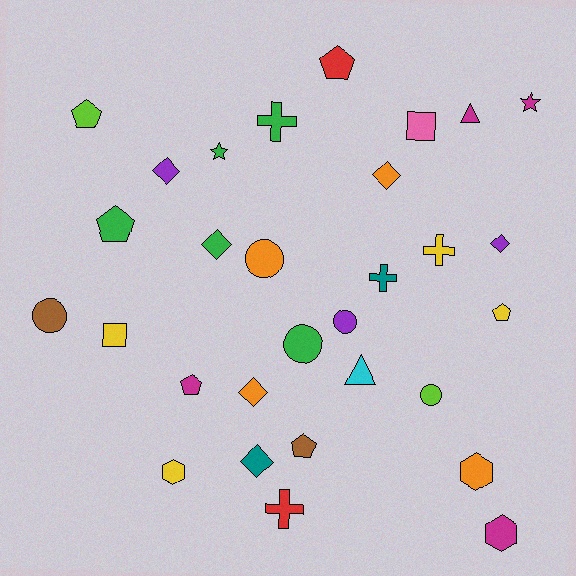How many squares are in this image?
There are 2 squares.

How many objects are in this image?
There are 30 objects.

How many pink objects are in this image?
There is 1 pink object.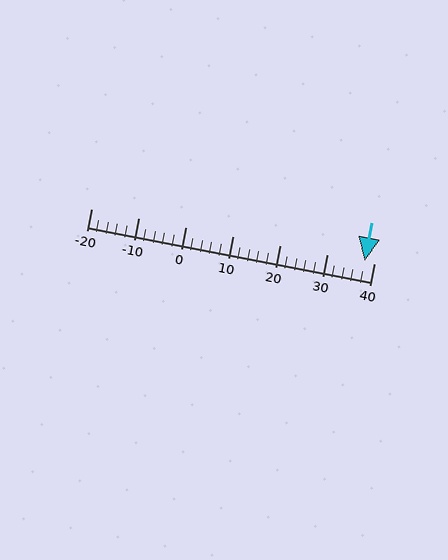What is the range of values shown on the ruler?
The ruler shows values from -20 to 40.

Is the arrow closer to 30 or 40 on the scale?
The arrow is closer to 40.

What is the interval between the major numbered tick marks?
The major tick marks are spaced 10 units apart.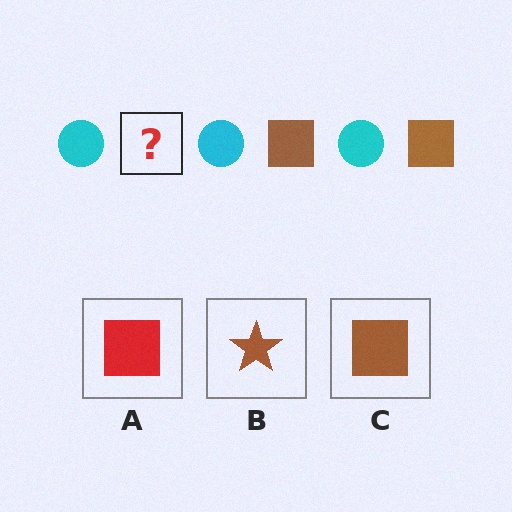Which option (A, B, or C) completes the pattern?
C.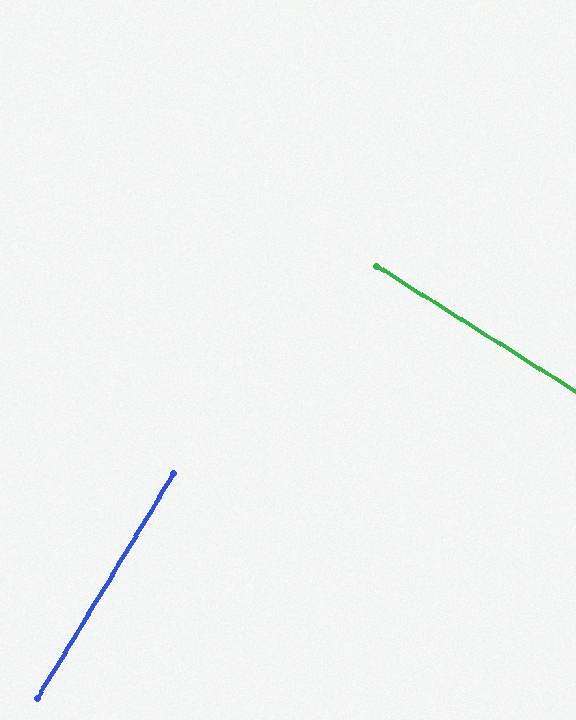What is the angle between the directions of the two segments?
Approximately 89 degrees.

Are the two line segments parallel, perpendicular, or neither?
Perpendicular — they meet at approximately 89°.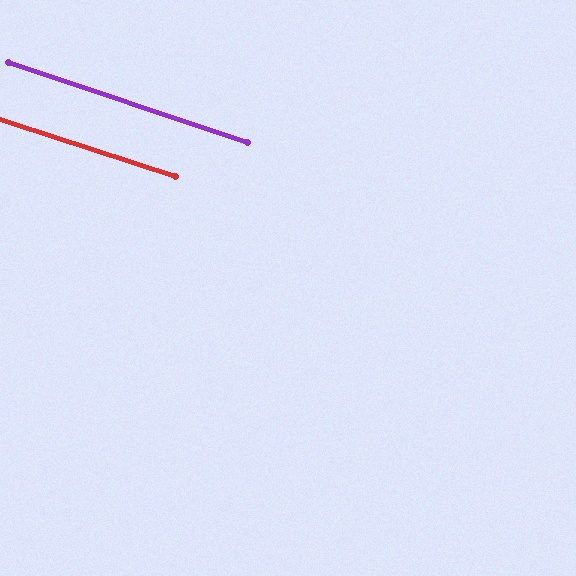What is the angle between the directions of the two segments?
Approximately 0 degrees.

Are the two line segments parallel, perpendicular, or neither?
Parallel — their directions differ by only 0.5°.